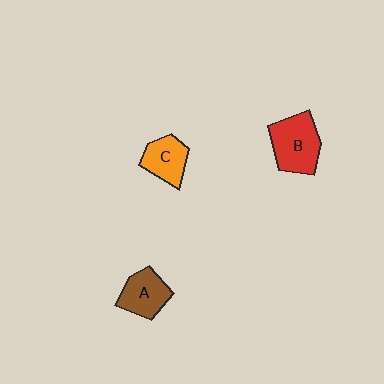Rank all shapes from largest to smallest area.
From largest to smallest: B (red), A (brown), C (orange).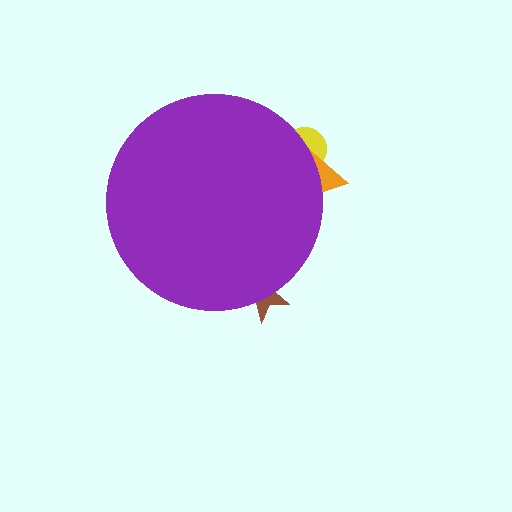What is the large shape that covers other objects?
A purple circle.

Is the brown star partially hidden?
Yes, the brown star is partially hidden behind the purple circle.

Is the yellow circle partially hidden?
Yes, the yellow circle is partially hidden behind the purple circle.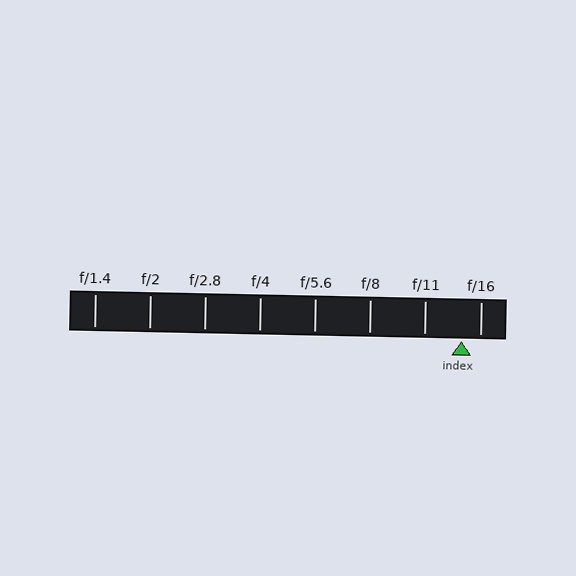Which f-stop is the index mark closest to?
The index mark is closest to f/16.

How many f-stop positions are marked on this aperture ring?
There are 8 f-stop positions marked.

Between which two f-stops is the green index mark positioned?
The index mark is between f/11 and f/16.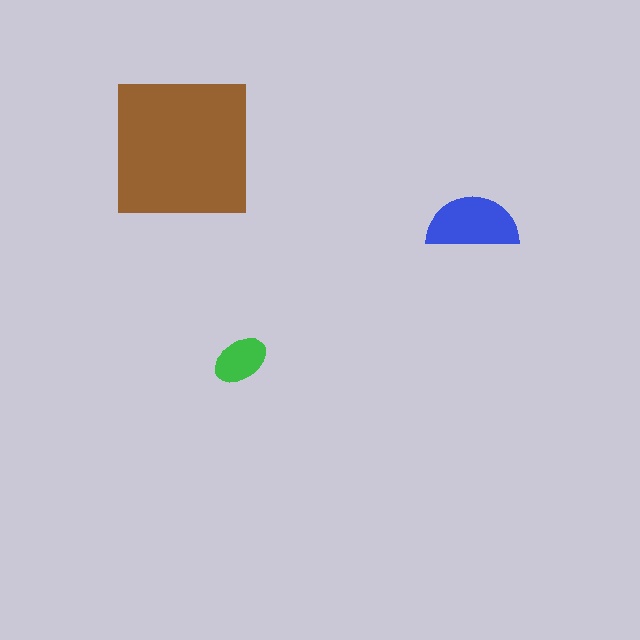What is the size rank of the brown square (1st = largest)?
1st.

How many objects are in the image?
There are 3 objects in the image.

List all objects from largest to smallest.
The brown square, the blue semicircle, the green ellipse.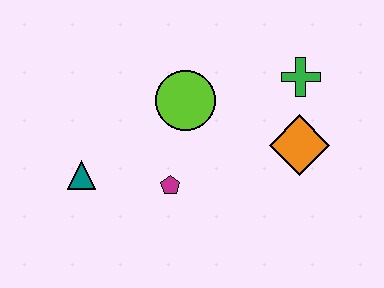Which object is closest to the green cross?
The orange diamond is closest to the green cross.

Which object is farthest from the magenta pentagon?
The green cross is farthest from the magenta pentagon.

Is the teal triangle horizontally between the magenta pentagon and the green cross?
No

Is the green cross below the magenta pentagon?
No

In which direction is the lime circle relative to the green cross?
The lime circle is to the left of the green cross.